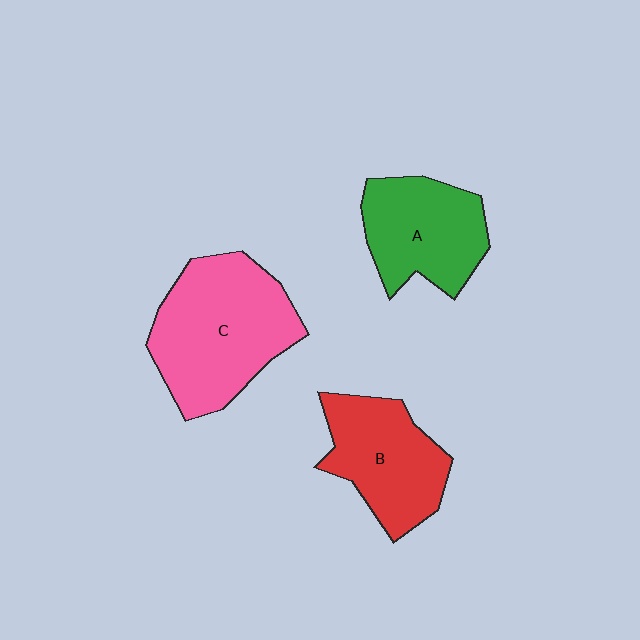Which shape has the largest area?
Shape C (pink).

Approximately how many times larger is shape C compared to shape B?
Approximately 1.4 times.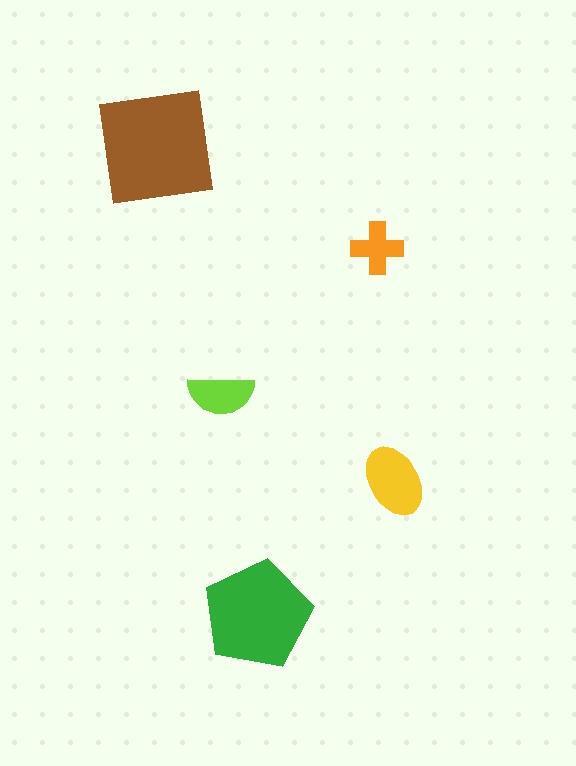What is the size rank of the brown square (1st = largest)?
1st.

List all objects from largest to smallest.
The brown square, the green pentagon, the yellow ellipse, the lime semicircle, the orange cross.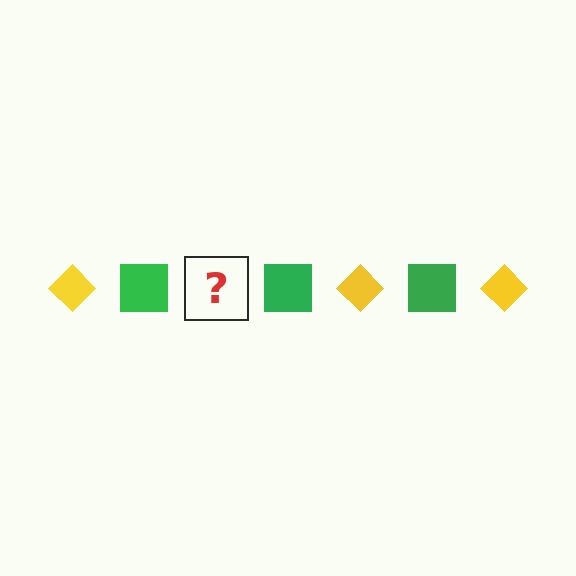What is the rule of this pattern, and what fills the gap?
The rule is that the pattern alternates between yellow diamond and green square. The gap should be filled with a yellow diamond.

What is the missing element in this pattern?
The missing element is a yellow diamond.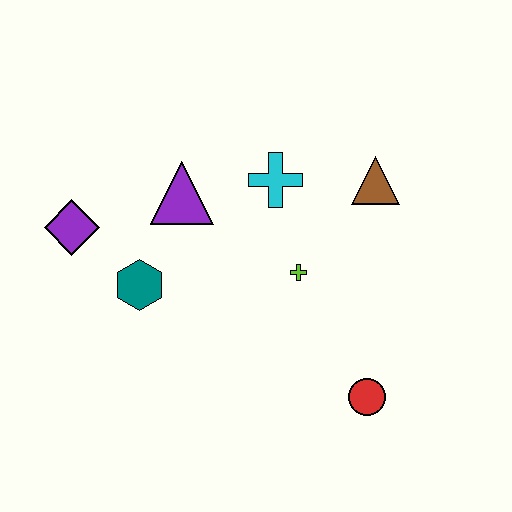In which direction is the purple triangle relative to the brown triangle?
The purple triangle is to the left of the brown triangle.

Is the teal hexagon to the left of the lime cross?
Yes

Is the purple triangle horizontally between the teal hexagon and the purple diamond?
No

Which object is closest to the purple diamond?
The teal hexagon is closest to the purple diamond.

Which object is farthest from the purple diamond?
The red circle is farthest from the purple diamond.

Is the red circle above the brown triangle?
No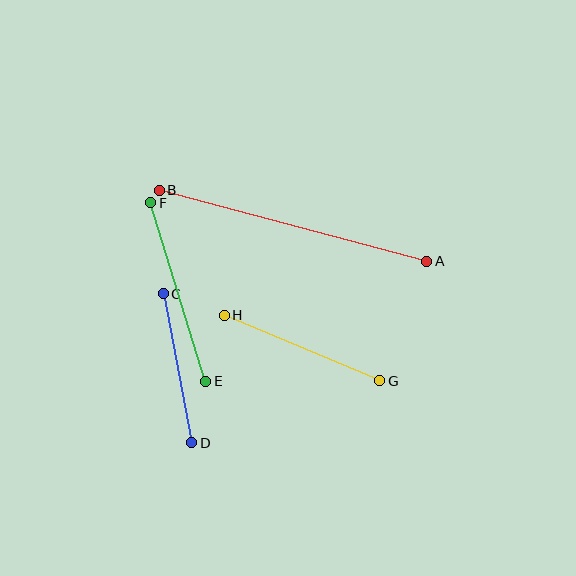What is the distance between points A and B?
The distance is approximately 277 pixels.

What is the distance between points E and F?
The distance is approximately 187 pixels.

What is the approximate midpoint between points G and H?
The midpoint is at approximately (302, 348) pixels.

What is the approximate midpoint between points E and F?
The midpoint is at approximately (178, 292) pixels.